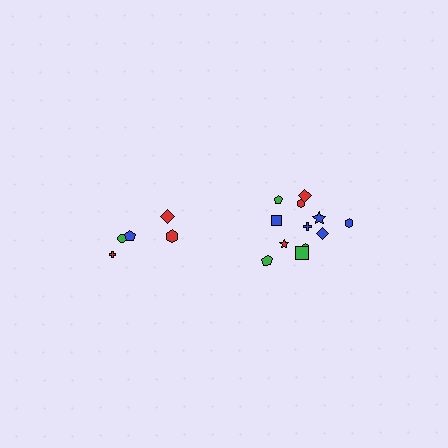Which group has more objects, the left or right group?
The right group.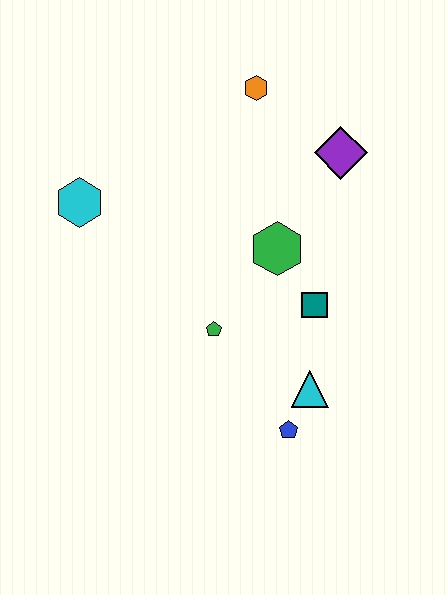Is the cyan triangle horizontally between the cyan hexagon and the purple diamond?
Yes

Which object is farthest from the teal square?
The cyan hexagon is farthest from the teal square.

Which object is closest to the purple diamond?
The orange hexagon is closest to the purple diamond.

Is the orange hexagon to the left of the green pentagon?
No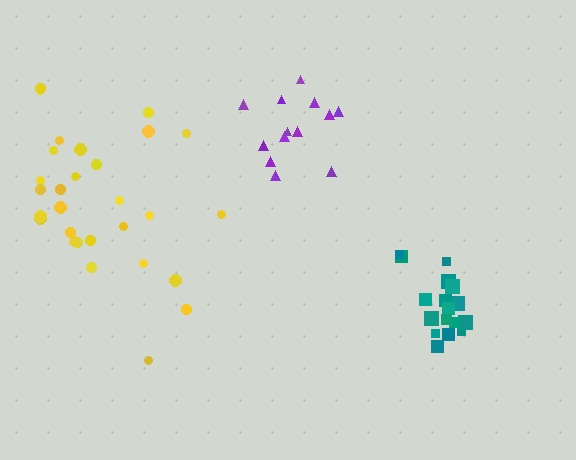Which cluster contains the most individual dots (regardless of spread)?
Yellow (29).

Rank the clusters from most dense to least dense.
teal, purple, yellow.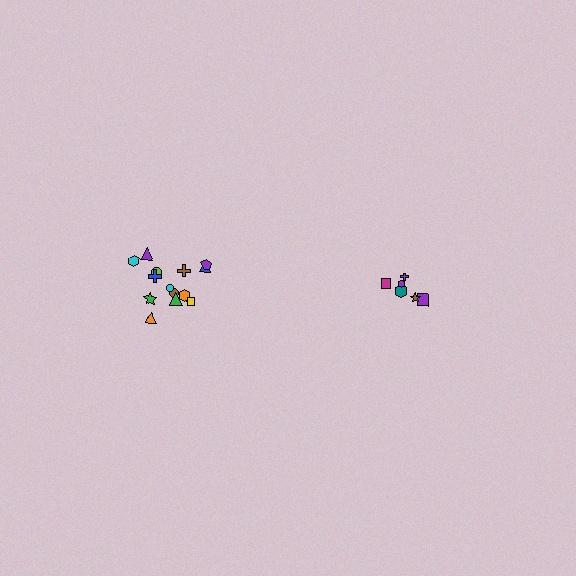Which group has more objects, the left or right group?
The left group.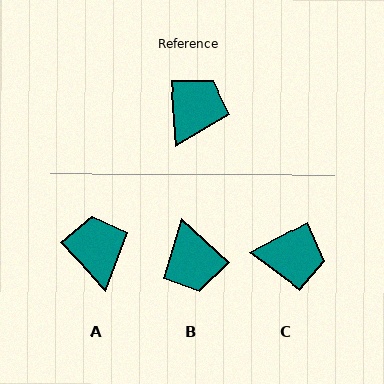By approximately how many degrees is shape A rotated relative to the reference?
Approximately 39 degrees counter-clockwise.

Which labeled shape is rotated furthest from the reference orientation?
B, about 137 degrees away.